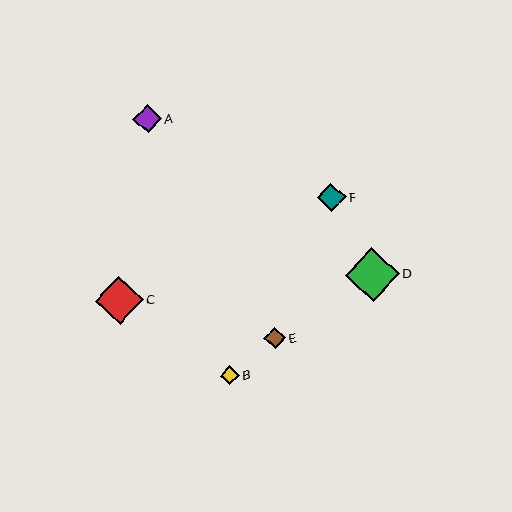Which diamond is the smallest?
Diamond B is the smallest with a size of approximately 19 pixels.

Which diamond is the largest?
Diamond D is the largest with a size of approximately 54 pixels.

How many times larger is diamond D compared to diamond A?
Diamond D is approximately 1.9 times the size of diamond A.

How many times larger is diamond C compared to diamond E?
Diamond C is approximately 2.3 times the size of diamond E.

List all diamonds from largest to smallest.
From largest to smallest: D, C, A, F, E, B.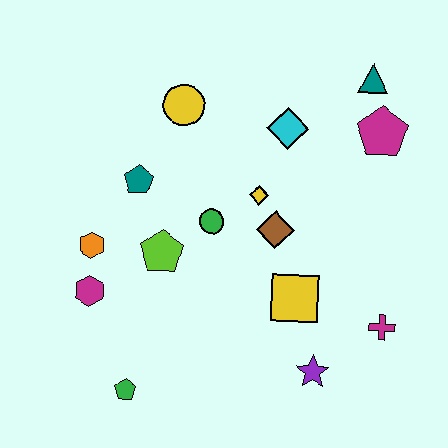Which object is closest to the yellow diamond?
The brown diamond is closest to the yellow diamond.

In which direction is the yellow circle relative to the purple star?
The yellow circle is above the purple star.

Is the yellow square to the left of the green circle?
No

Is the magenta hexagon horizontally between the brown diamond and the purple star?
No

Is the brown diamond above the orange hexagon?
Yes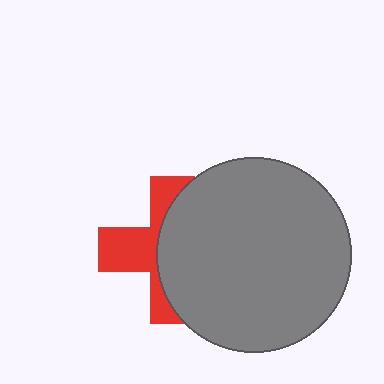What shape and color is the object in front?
The object in front is a gray circle.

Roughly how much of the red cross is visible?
A small part of it is visible (roughly 42%).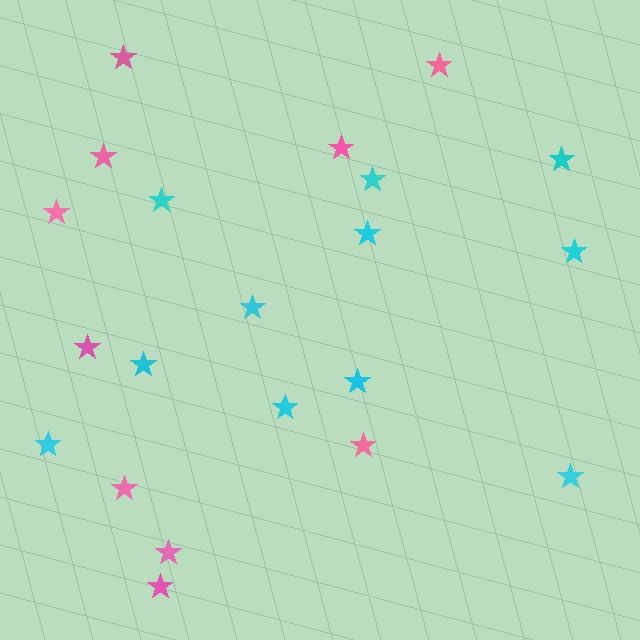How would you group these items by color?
There are 2 groups: one group of cyan stars (11) and one group of pink stars (10).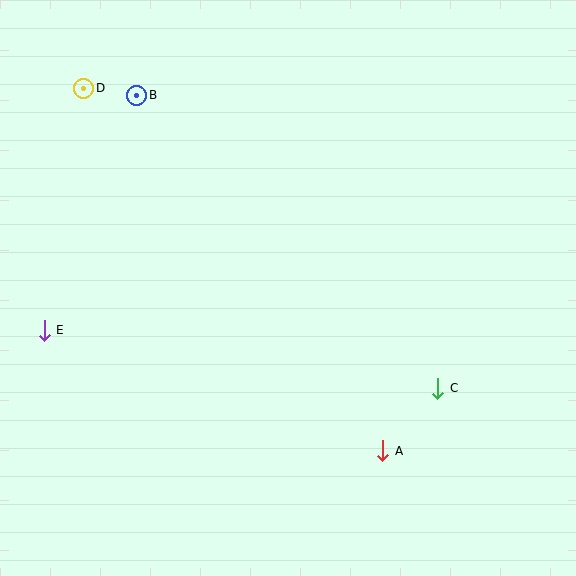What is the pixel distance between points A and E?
The distance between A and E is 359 pixels.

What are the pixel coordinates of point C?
Point C is at (438, 388).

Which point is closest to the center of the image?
Point C at (438, 388) is closest to the center.